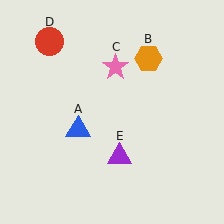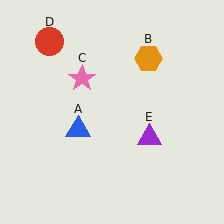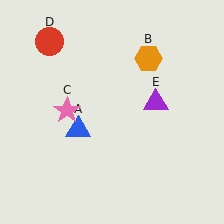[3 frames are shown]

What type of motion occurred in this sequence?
The pink star (object C), purple triangle (object E) rotated counterclockwise around the center of the scene.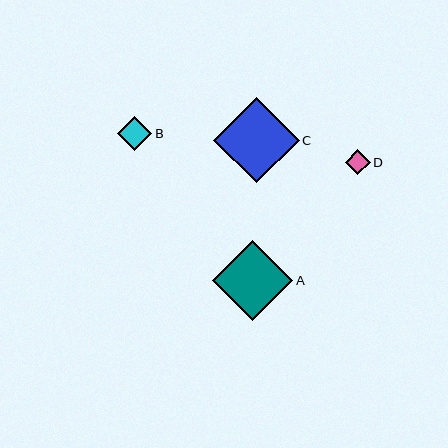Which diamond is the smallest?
Diamond D is the smallest with a size of approximately 25 pixels.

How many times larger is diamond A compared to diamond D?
Diamond A is approximately 3.2 times the size of diamond D.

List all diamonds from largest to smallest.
From largest to smallest: C, A, B, D.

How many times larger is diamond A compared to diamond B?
Diamond A is approximately 2.3 times the size of diamond B.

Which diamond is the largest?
Diamond C is the largest with a size of approximately 86 pixels.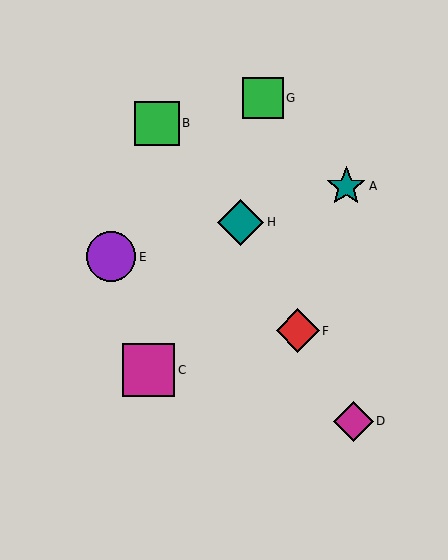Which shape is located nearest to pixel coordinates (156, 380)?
The magenta square (labeled C) at (149, 370) is nearest to that location.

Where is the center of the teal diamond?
The center of the teal diamond is at (241, 222).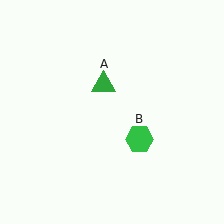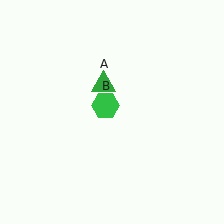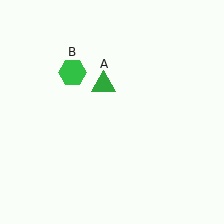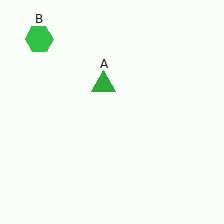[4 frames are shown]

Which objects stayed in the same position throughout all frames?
Green triangle (object A) remained stationary.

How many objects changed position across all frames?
1 object changed position: green hexagon (object B).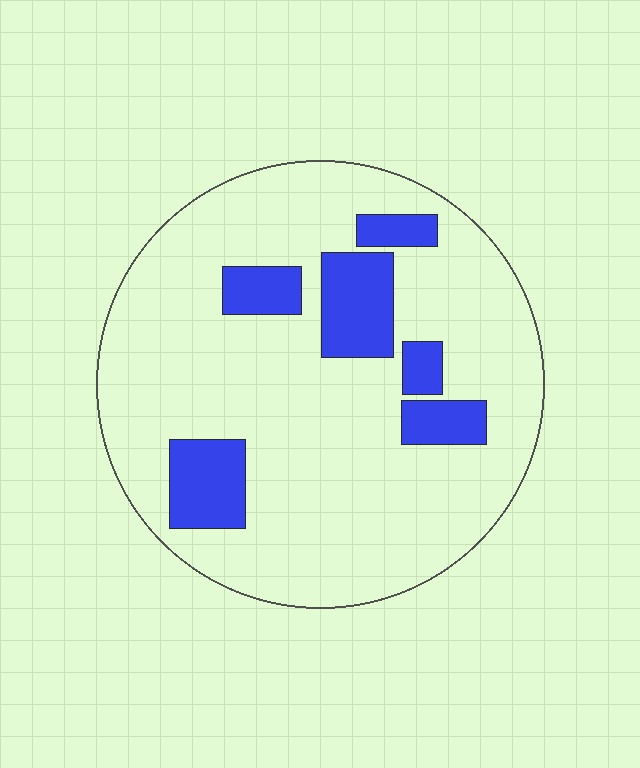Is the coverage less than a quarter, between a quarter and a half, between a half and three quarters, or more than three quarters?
Less than a quarter.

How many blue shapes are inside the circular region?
6.